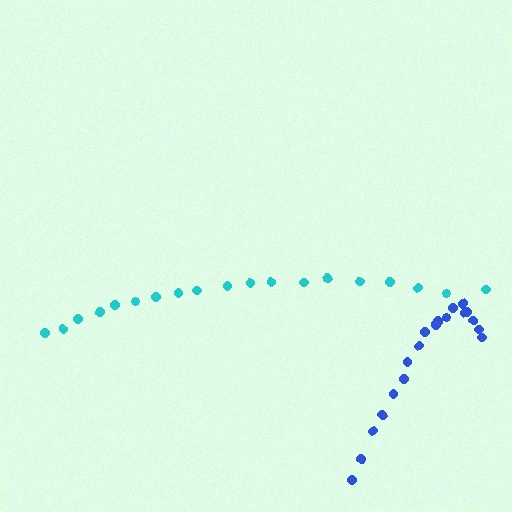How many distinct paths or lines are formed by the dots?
There are 2 distinct paths.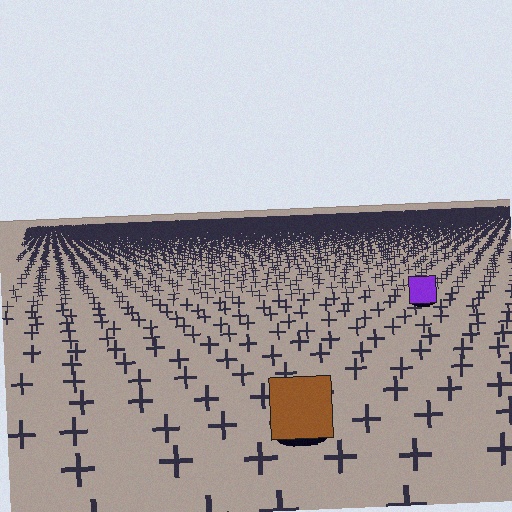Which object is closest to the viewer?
The brown square is closest. The texture marks near it are larger and more spread out.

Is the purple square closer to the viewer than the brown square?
No. The brown square is closer — you can tell from the texture gradient: the ground texture is coarser near it.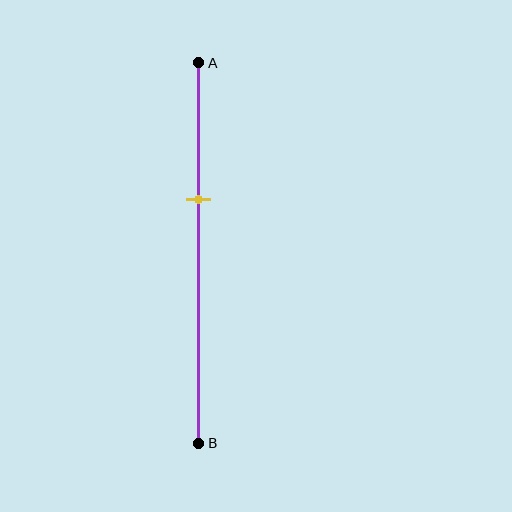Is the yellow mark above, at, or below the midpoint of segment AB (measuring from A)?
The yellow mark is above the midpoint of segment AB.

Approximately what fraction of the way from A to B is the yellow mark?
The yellow mark is approximately 35% of the way from A to B.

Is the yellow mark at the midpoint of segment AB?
No, the mark is at about 35% from A, not at the 50% midpoint.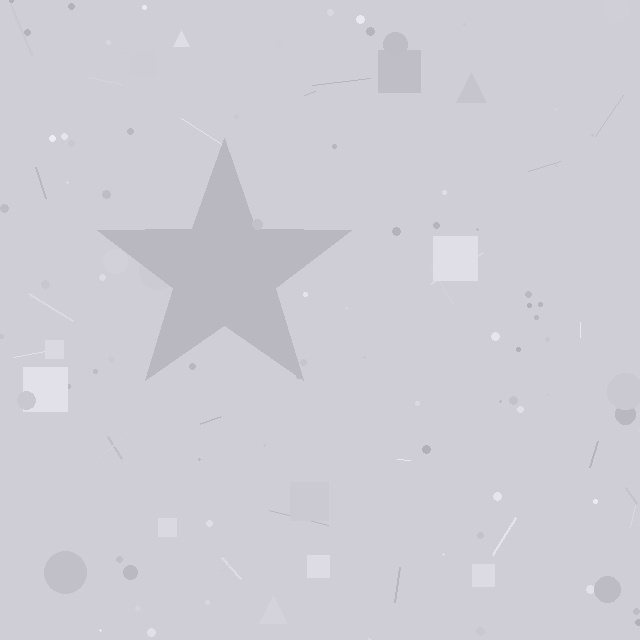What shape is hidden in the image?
A star is hidden in the image.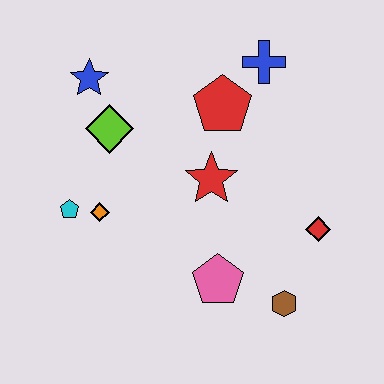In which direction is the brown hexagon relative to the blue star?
The brown hexagon is below the blue star.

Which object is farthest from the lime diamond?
The brown hexagon is farthest from the lime diamond.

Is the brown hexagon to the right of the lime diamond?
Yes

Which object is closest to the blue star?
The lime diamond is closest to the blue star.